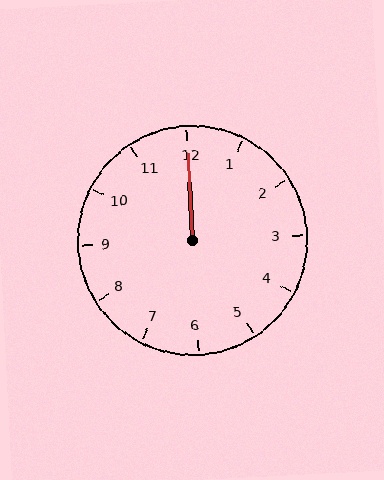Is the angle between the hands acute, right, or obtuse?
It is acute.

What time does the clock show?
12:00.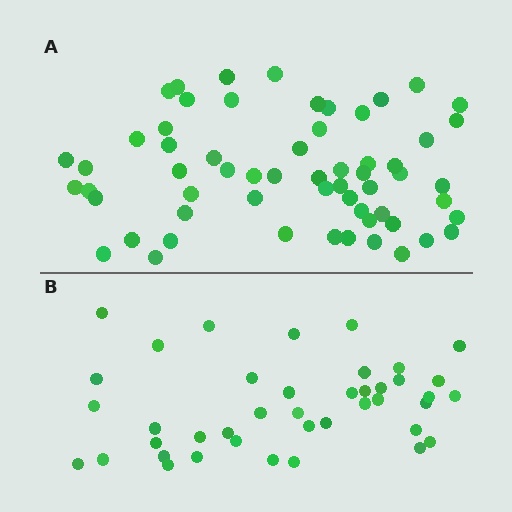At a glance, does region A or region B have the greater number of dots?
Region A (the top region) has more dots.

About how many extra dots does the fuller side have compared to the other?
Region A has approximately 20 more dots than region B.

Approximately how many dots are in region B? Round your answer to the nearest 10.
About 40 dots. (The exact count is 41, which rounds to 40.)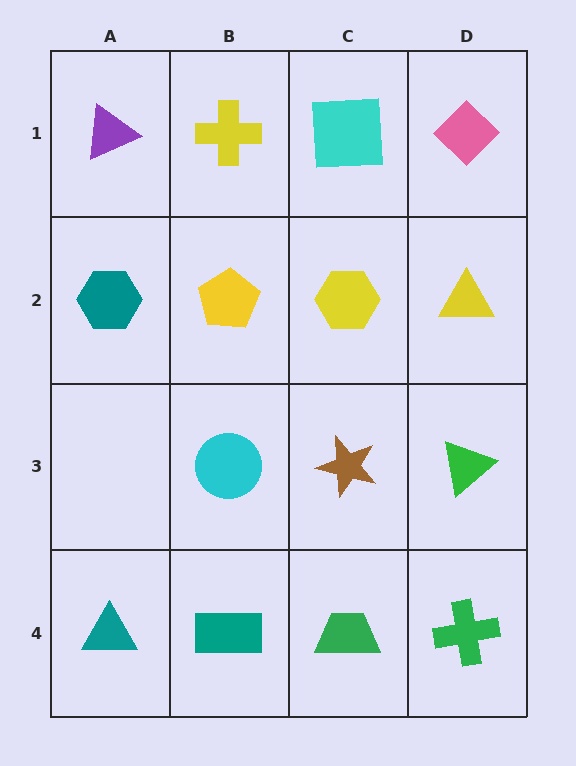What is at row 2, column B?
A yellow pentagon.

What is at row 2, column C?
A yellow hexagon.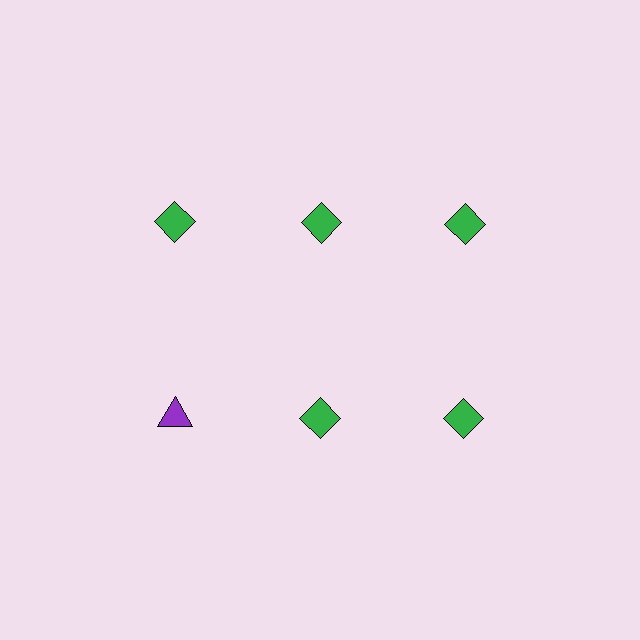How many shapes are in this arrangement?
There are 6 shapes arranged in a grid pattern.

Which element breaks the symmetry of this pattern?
The purple triangle in the second row, leftmost column breaks the symmetry. All other shapes are green diamonds.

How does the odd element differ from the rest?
It differs in both color (purple instead of green) and shape (triangle instead of diamond).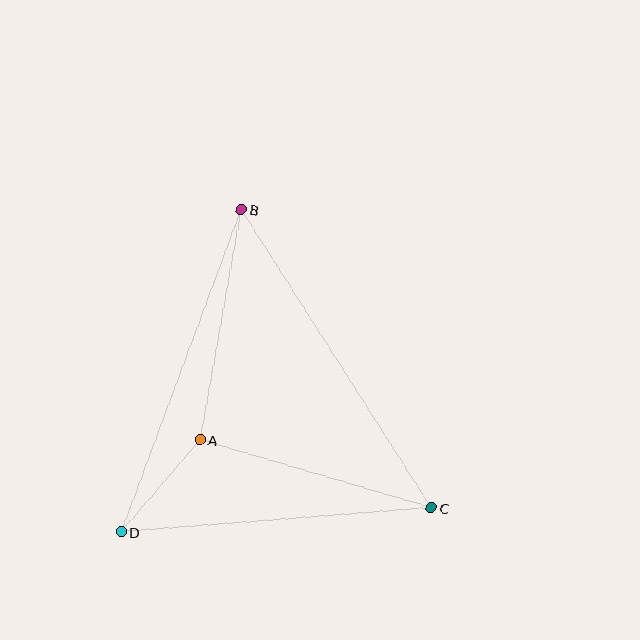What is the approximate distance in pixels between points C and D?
The distance between C and D is approximately 311 pixels.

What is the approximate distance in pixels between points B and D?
The distance between B and D is approximately 344 pixels.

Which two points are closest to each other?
Points A and D are closest to each other.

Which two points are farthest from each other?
Points B and C are farthest from each other.